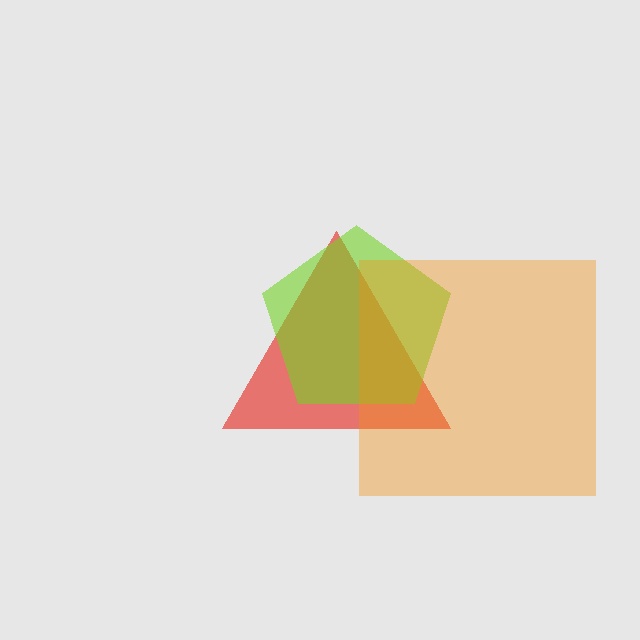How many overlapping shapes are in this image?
There are 3 overlapping shapes in the image.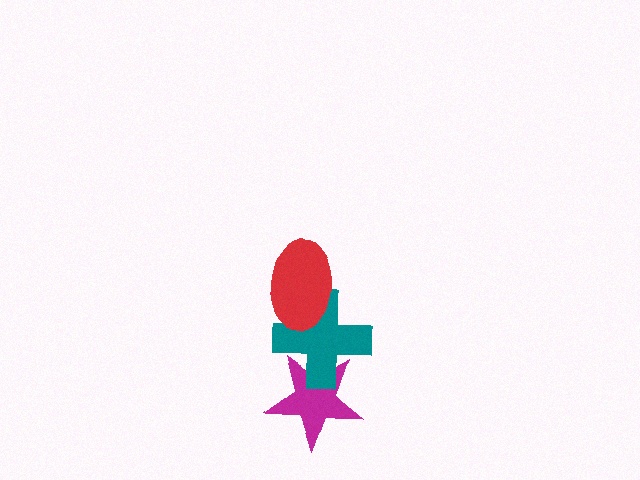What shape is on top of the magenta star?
The teal cross is on top of the magenta star.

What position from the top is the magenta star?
The magenta star is 3rd from the top.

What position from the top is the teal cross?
The teal cross is 2nd from the top.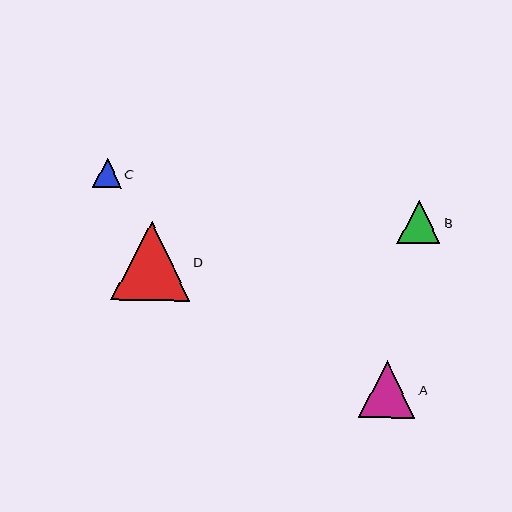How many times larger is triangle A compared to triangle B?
Triangle A is approximately 1.3 times the size of triangle B.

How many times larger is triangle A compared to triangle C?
Triangle A is approximately 1.9 times the size of triangle C.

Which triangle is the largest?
Triangle D is the largest with a size of approximately 78 pixels.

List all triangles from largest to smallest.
From largest to smallest: D, A, B, C.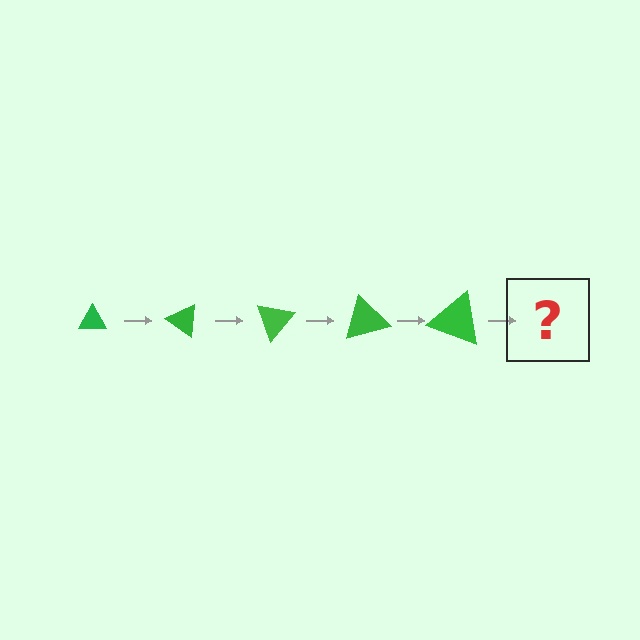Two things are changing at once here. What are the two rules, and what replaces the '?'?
The two rules are that the triangle grows larger each step and it rotates 35 degrees each step. The '?' should be a triangle, larger than the previous one and rotated 175 degrees from the start.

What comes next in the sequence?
The next element should be a triangle, larger than the previous one and rotated 175 degrees from the start.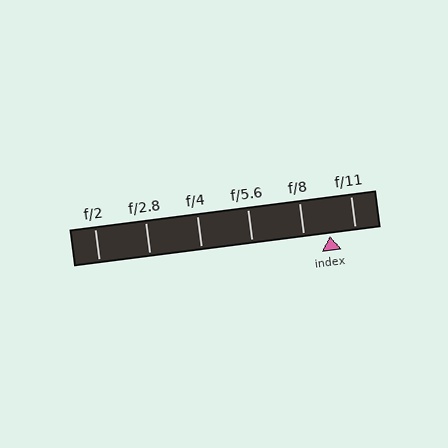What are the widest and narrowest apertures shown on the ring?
The widest aperture shown is f/2 and the narrowest is f/11.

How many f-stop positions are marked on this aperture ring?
There are 6 f-stop positions marked.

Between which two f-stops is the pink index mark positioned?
The index mark is between f/8 and f/11.